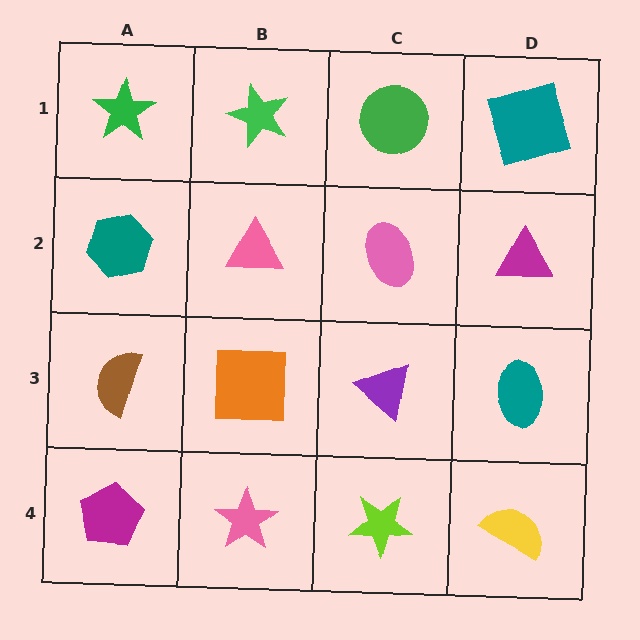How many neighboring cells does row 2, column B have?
4.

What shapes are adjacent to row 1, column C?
A pink ellipse (row 2, column C), a green star (row 1, column B), a teal square (row 1, column D).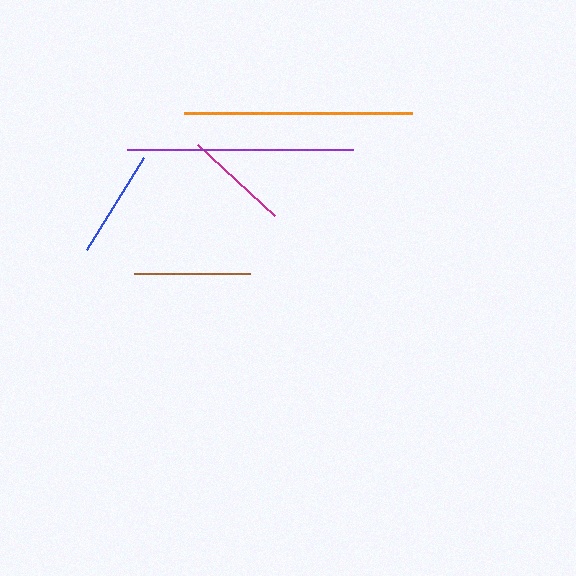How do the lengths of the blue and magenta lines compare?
The blue and magenta lines are approximately the same length.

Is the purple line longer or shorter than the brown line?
The purple line is longer than the brown line.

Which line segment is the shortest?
The magenta line is the shortest at approximately 105 pixels.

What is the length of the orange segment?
The orange segment is approximately 228 pixels long.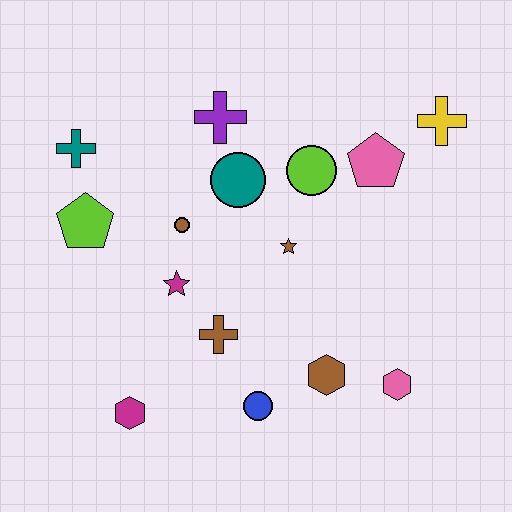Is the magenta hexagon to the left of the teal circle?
Yes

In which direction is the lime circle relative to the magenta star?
The lime circle is to the right of the magenta star.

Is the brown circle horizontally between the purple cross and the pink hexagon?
No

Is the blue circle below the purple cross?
Yes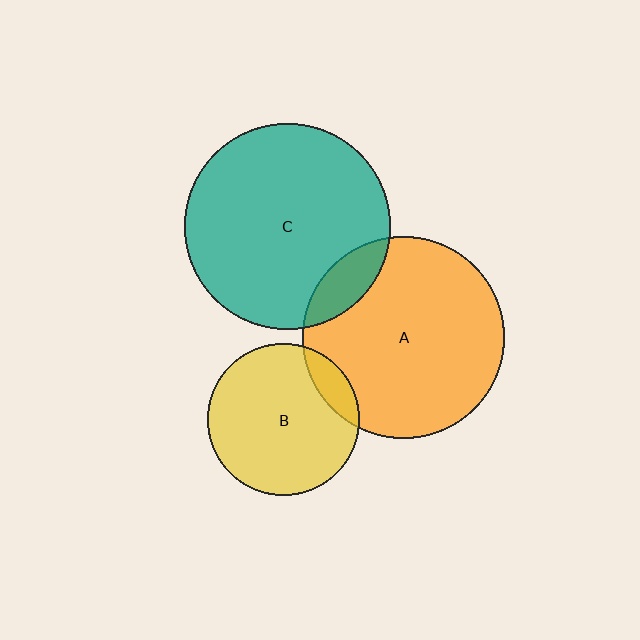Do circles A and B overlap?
Yes.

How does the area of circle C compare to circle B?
Approximately 1.8 times.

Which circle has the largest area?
Circle C (teal).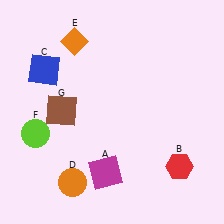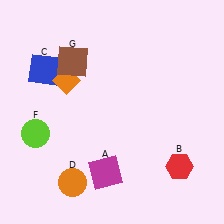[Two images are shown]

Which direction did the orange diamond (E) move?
The orange diamond (E) moved down.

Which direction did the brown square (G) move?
The brown square (G) moved up.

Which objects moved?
The objects that moved are: the orange diamond (E), the brown square (G).